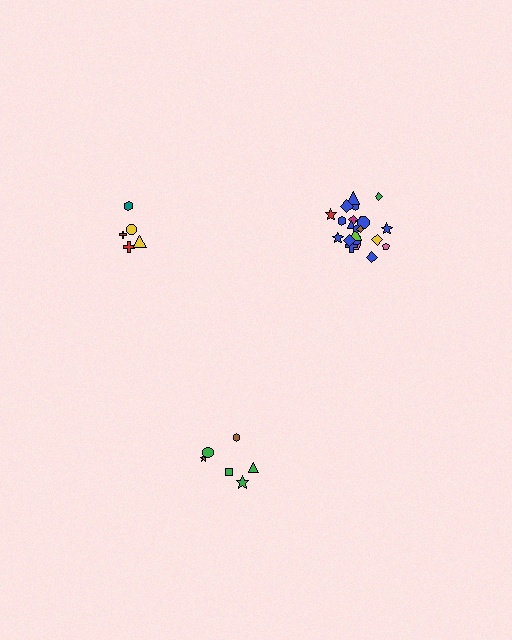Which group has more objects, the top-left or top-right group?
The top-right group.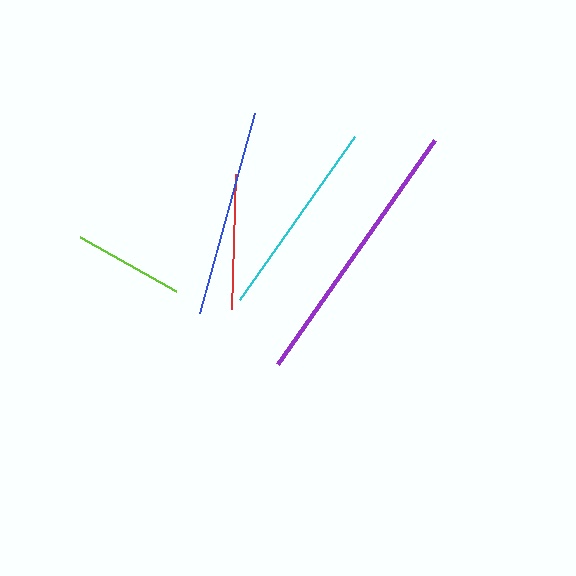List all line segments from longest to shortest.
From longest to shortest: purple, blue, cyan, red, lime.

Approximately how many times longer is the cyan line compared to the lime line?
The cyan line is approximately 1.8 times the length of the lime line.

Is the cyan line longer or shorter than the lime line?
The cyan line is longer than the lime line.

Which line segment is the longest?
The purple line is the longest at approximately 273 pixels.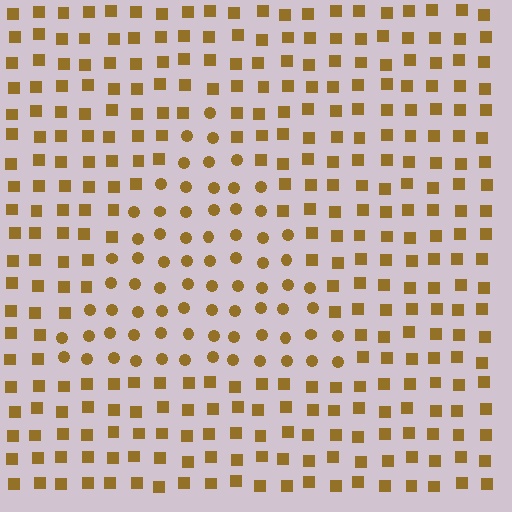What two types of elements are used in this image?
The image uses circles inside the triangle region and squares outside it.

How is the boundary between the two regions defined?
The boundary is defined by a change in element shape: circles inside vs. squares outside. All elements share the same color and spacing.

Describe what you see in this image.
The image is filled with small brown elements arranged in a uniform grid. A triangle-shaped region contains circles, while the surrounding area contains squares. The boundary is defined purely by the change in element shape.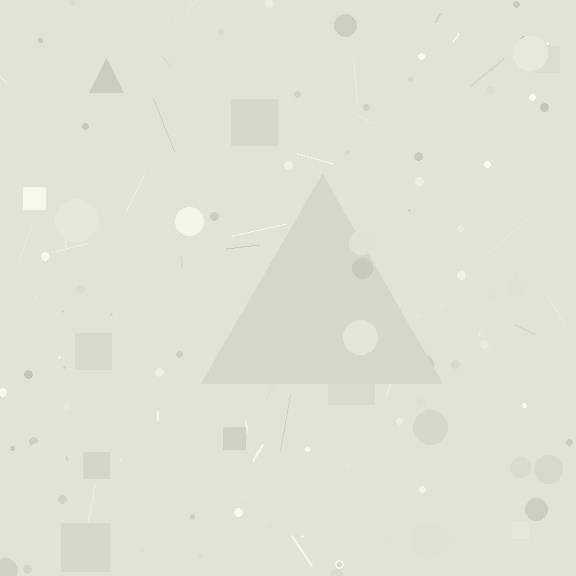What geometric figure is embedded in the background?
A triangle is embedded in the background.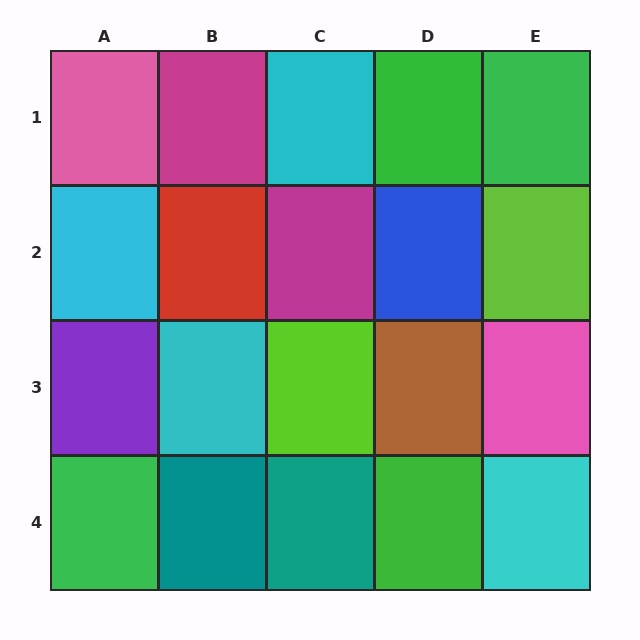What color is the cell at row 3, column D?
Brown.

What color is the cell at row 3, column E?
Pink.